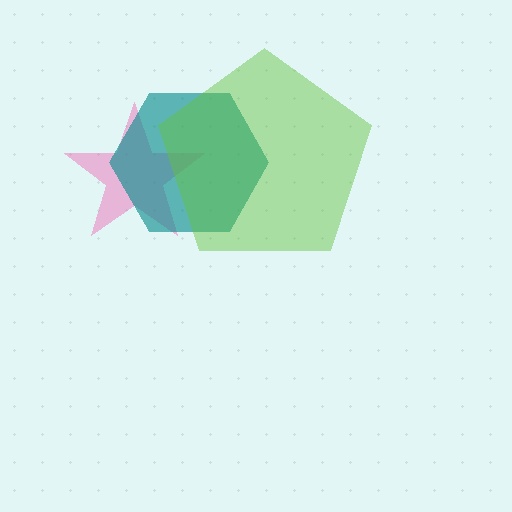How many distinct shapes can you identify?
There are 3 distinct shapes: a pink star, a teal hexagon, a lime pentagon.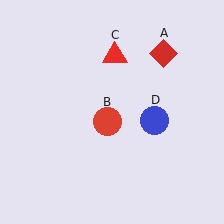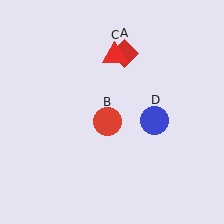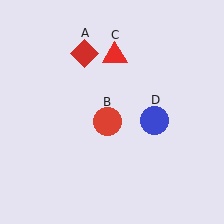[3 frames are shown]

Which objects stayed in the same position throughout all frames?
Red circle (object B) and red triangle (object C) and blue circle (object D) remained stationary.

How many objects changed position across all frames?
1 object changed position: red diamond (object A).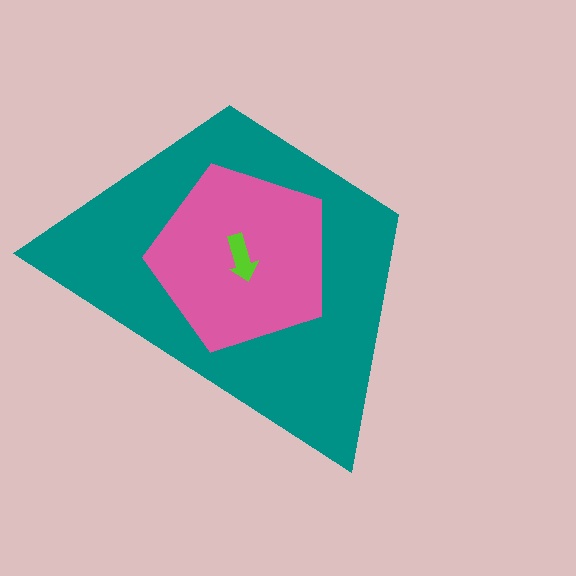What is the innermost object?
The lime arrow.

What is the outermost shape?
The teal trapezoid.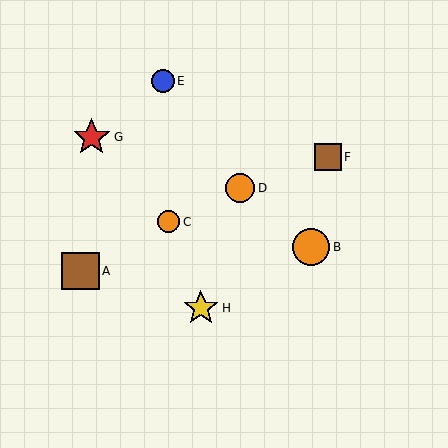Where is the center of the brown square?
The center of the brown square is at (328, 157).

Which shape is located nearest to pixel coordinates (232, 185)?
The orange circle (labeled D) at (240, 188) is nearest to that location.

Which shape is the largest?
The red star (labeled G) is the largest.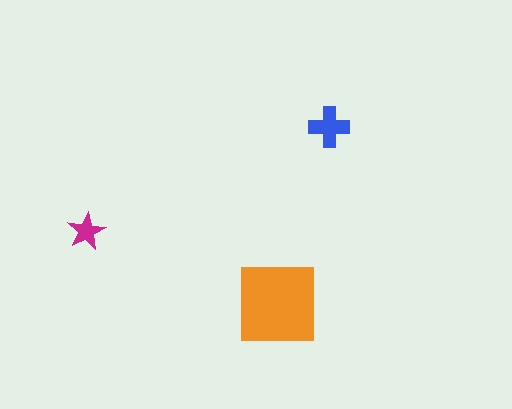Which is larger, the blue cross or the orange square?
The orange square.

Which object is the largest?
The orange square.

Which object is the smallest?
The magenta star.